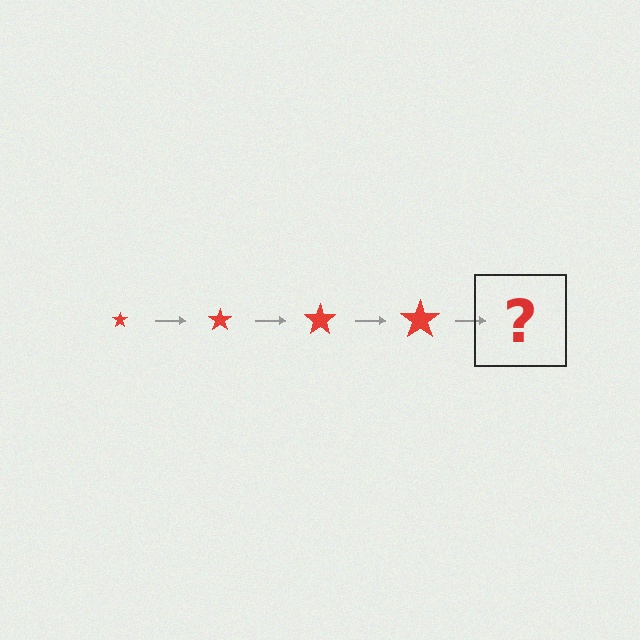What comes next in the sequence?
The next element should be a red star, larger than the previous one.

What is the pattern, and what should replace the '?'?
The pattern is that the star gets progressively larger each step. The '?' should be a red star, larger than the previous one.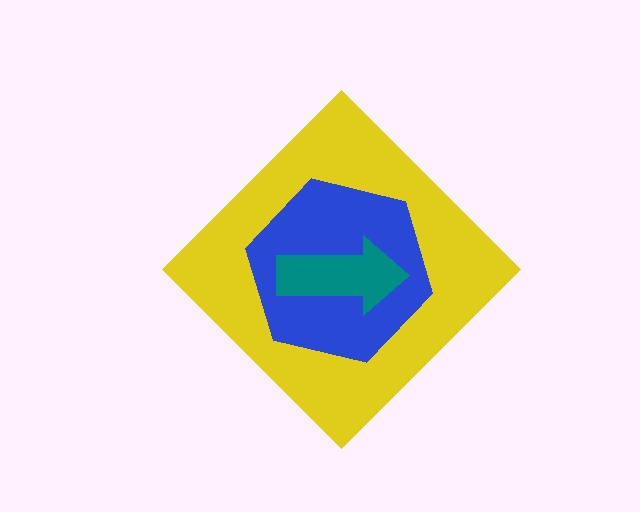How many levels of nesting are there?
3.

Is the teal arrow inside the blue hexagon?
Yes.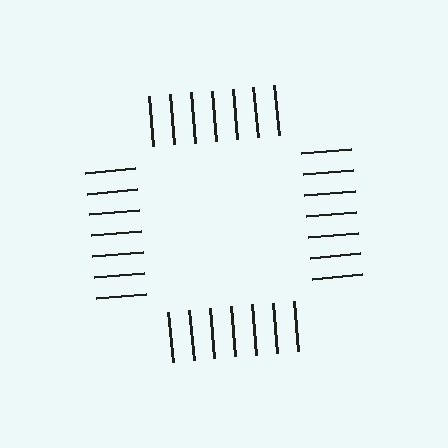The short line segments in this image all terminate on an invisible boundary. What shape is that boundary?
An illusory square — the line segments terminate on its edges but no continuous stroke is drawn.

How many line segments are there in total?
28 — 7 along each of the 4 edges.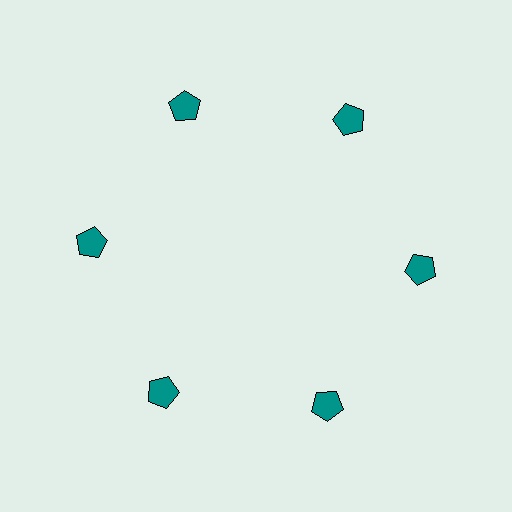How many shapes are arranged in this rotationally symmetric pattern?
There are 6 shapes, arranged in 6 groups of 1.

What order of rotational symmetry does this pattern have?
This pattern has 6-fold rotational symmetry.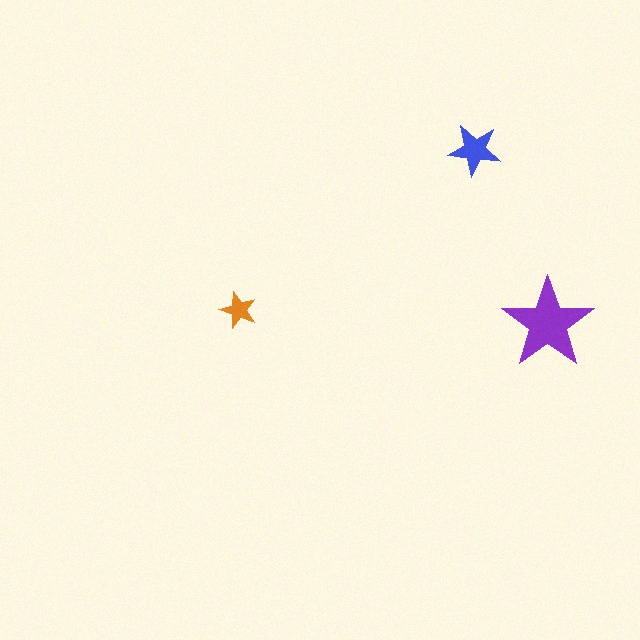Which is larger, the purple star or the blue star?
The purple one.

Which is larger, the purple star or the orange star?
The purple one.